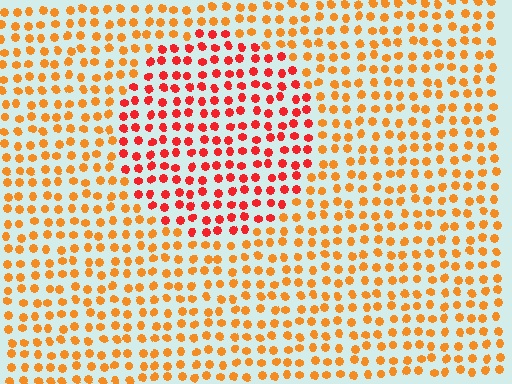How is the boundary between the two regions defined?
The boundary is defined purely by a slight shift in hue (about 33 degrees). Spacing, size, and orientation are identical on both sides.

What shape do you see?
I see a circle.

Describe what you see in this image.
The image is filled with small orange elements in a uniform arrangement. A circle-shaped region is visible where the elements are tinted to a slightly different hue, forming a subtle color boundary.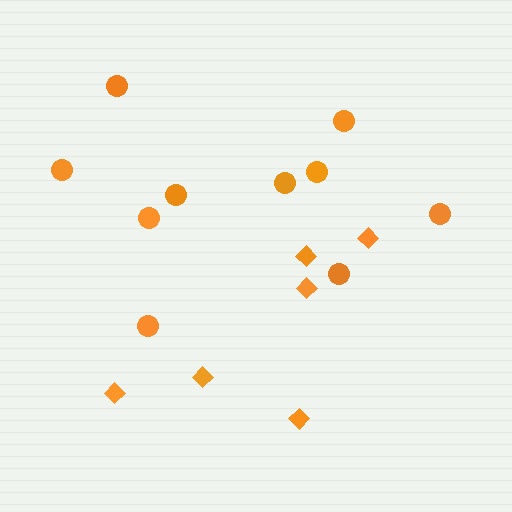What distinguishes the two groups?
There are 2 groups: one group of diamonds (6) and one group of circles (10).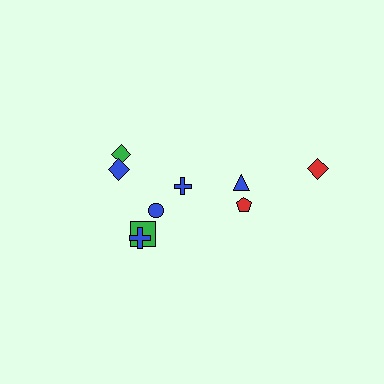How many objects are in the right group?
There are 3 objects.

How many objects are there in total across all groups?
There are 9 objects.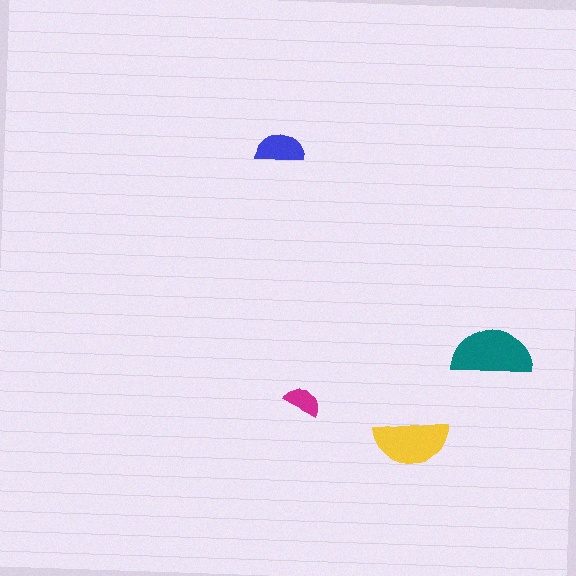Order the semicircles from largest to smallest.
the teal one, the yellow one, the blue one, the magenta one.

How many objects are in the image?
There are 4 objects in the image.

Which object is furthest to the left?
The blue semicircle is leftmost.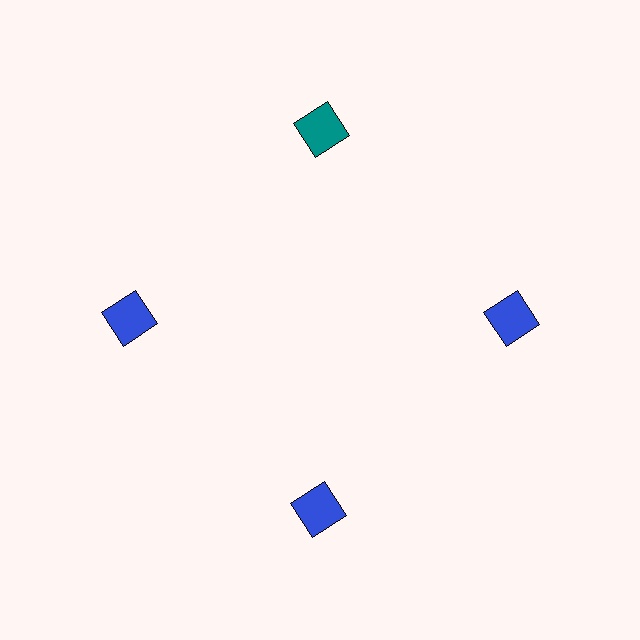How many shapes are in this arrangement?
There are 4 shapes arranged in a ring pattern.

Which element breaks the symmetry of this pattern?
The teal square at roughly the 12 o'clock position breaks the symmetry. All other shapes are blue squares.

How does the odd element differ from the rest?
It has a different color: teal instead of blue.